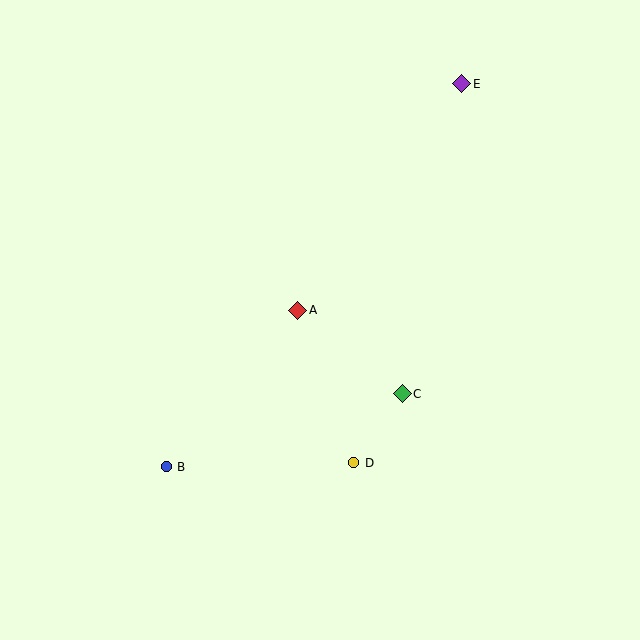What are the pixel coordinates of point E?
Point E is at (462, 84).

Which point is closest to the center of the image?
Point A at (298, 311) is closest to the center.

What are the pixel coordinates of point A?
Point A is at (298, 311).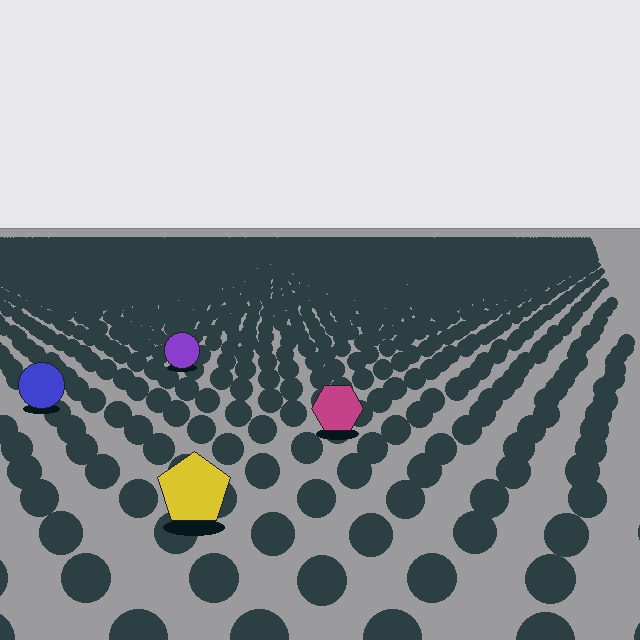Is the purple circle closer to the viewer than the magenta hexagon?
No. The magenta hexagon is closer — you can tell from the texture gradient: the ground texture is coarser near it.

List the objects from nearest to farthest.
From nearest to farthest: the yellow pentagon, the magenta hexagon, the blue circle, the purple circle.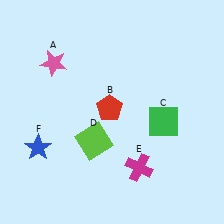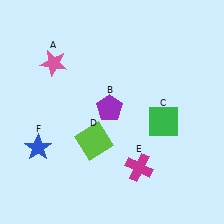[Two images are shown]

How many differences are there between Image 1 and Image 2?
There is 1 difference between the two images.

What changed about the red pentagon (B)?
In Image 1, B is red. In Image 2, it changed to purple.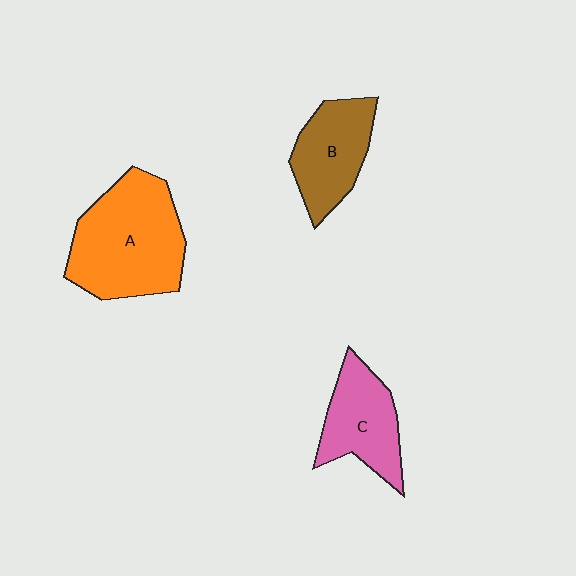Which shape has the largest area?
Shape A (orange).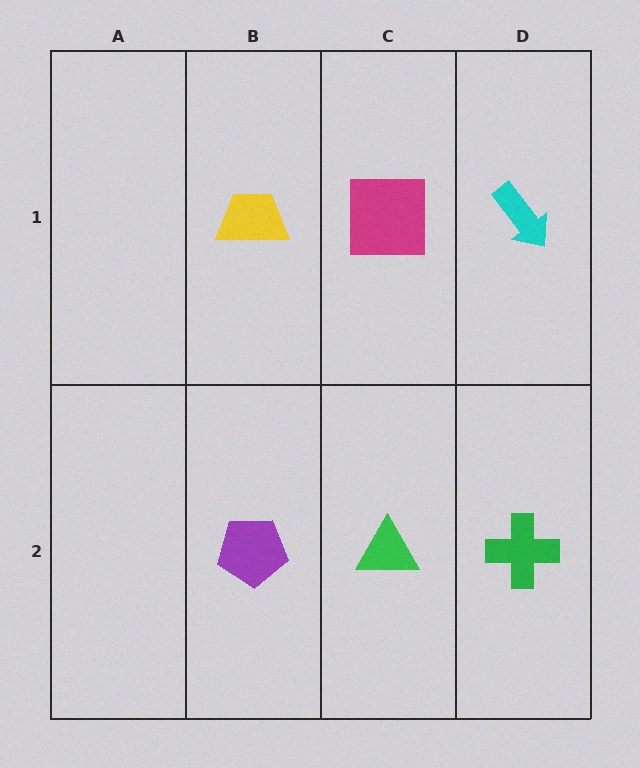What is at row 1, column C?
A magenta square.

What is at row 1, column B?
A yellow trapezoid.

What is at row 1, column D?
A cyan arrow.